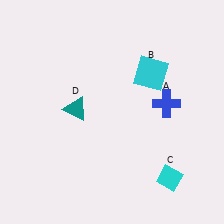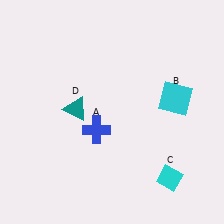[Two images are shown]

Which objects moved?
The objects that moved are: the blue cross (A), the cyan square (B).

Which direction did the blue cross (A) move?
The blue cross (A) moved left.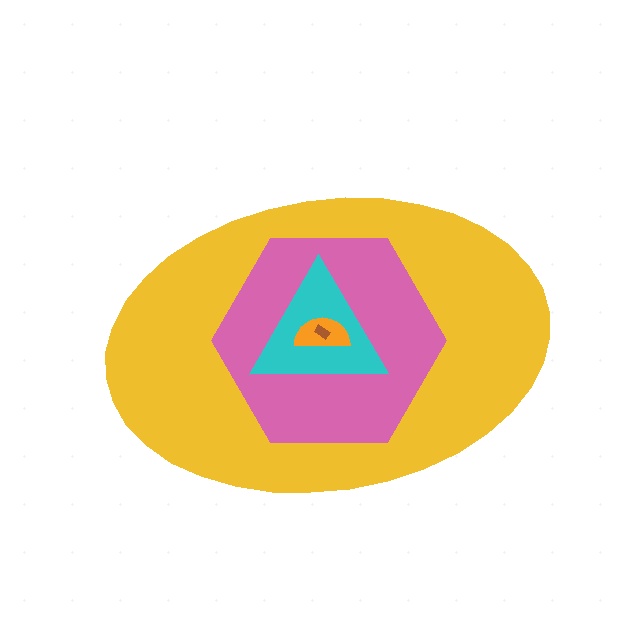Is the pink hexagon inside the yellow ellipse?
Yes.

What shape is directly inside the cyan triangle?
The orange semicircle.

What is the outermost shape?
The yellow ellipse.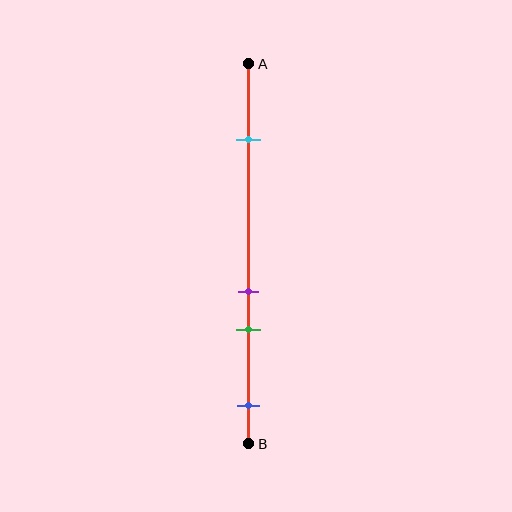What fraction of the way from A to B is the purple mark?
The purple mark is approximately 60% (0.6) of the way from A to B.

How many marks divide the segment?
There are 4 marks dividing the segment.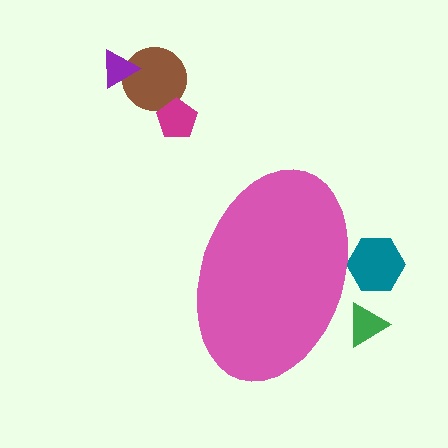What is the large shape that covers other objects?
A pink ellipse.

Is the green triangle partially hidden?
Yes, the green triangle is partially hidden behind the pink ellipse.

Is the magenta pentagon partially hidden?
No, the magenta pentagon is fully visible.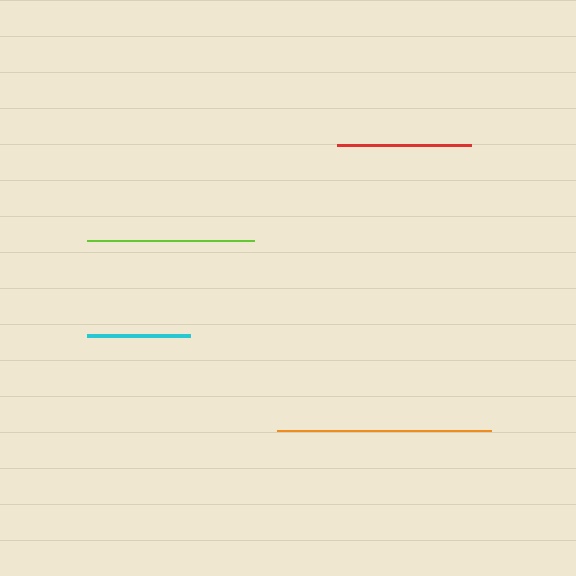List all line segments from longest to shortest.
From longest to shortest: orange, lime, red, cyan.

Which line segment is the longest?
The orange line is the longest at approximately 215 pixels.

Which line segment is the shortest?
The cyan line is the shortest at approximately 103 pixels.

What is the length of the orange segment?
The orange segment is approximately 215 pixels long.